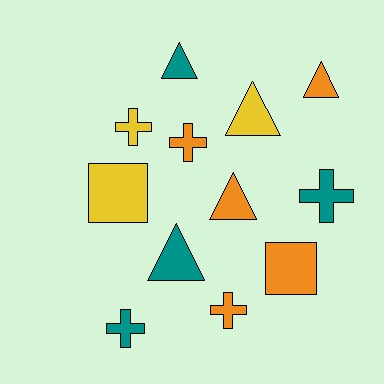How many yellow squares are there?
There is 1 yellow square.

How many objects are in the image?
There are 12 objects.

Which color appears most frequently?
Orange, with 5 objects.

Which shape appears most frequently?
Cross, with 5 objects.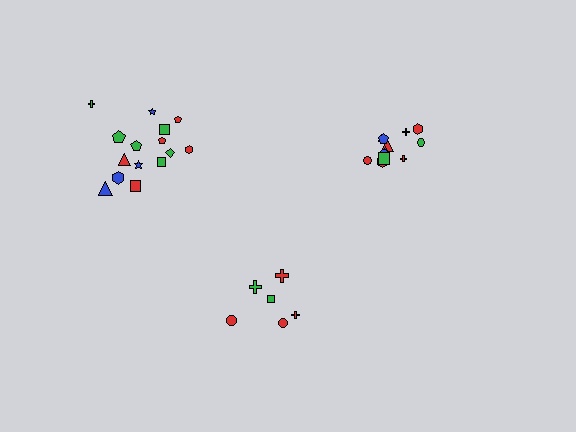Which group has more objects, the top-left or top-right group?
The top-left group.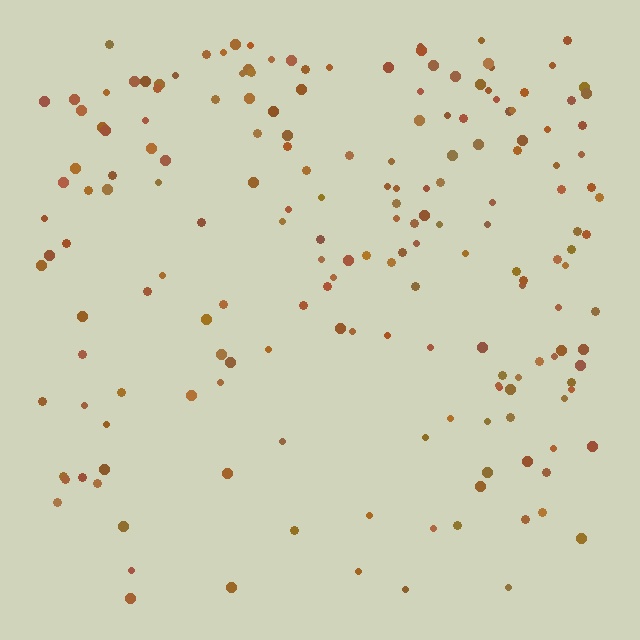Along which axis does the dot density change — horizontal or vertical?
Vertical.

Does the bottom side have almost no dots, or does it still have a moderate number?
Still a moderate number, just noticeably fewer than the top.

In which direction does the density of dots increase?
From bottom to top, with the top side densest.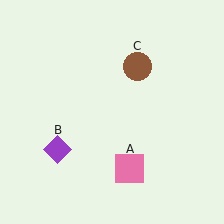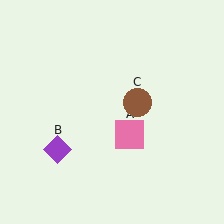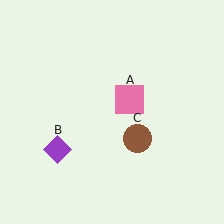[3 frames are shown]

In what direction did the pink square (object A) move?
The pink square (object A) moved up.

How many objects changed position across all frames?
2 objects changed position: pink square (object A), brown circle (object C).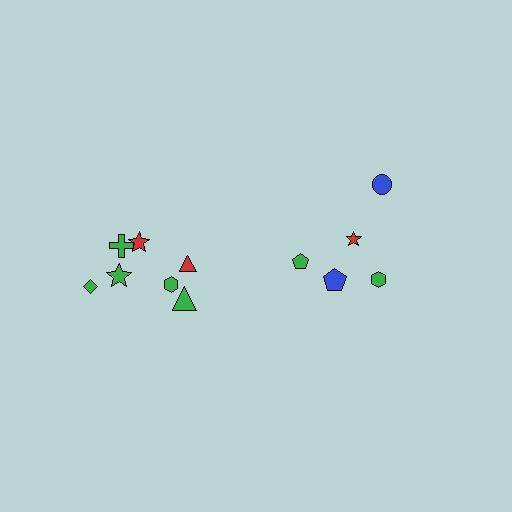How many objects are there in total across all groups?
There are 12 objects.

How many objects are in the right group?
There are 5 objects.